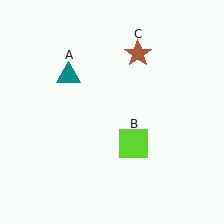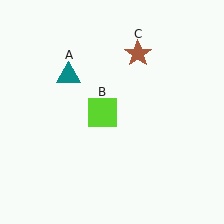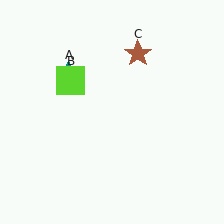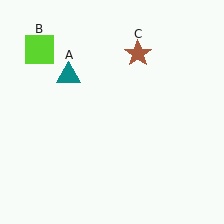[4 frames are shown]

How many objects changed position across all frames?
1 object changed position: lime square (object B).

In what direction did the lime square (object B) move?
The lime square (object B) moved up and to the left.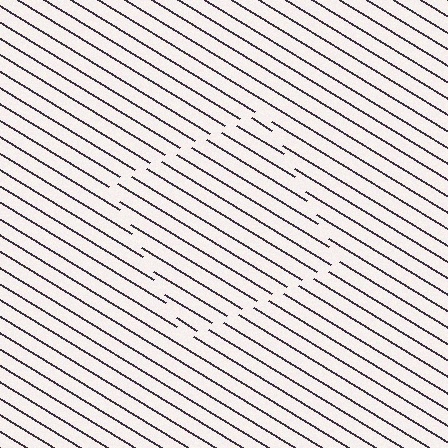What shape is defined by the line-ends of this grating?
An illusory square. The interior of the shape contains the same grating, shifted by half a period — the contour is defined by the phase discontinuity where line-ends from the inner and outer gratings abut.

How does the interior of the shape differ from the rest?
The interior of the shape contains the same grating, shifted by half a period — the contour is defined by the phase discontinuity where line-ends from the inner and outer gratings abut.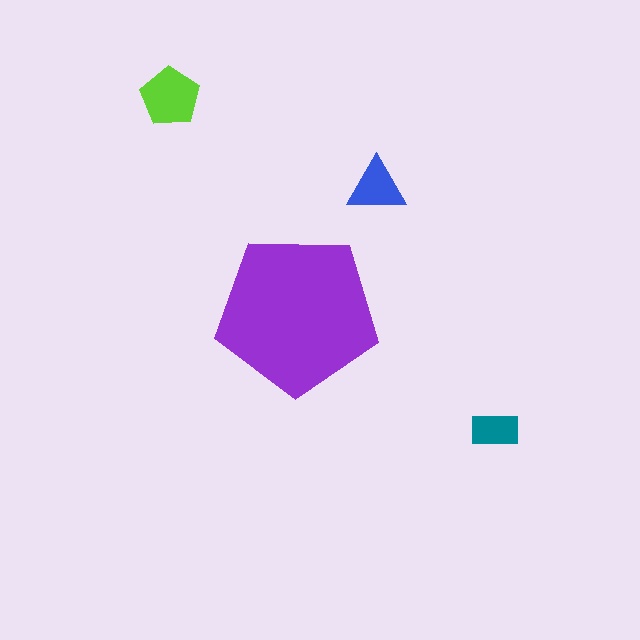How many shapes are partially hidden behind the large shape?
0 shapes are partially hidden.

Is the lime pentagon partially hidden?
No, the lime pentagon is fully visible.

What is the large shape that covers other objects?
A purple pentagon.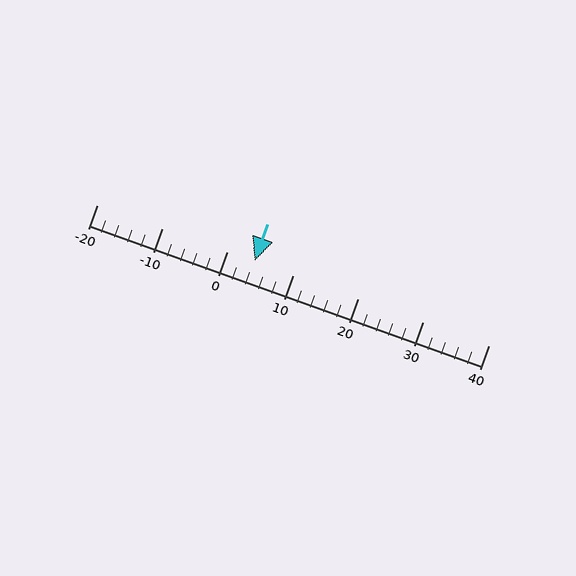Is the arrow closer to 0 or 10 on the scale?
The arrow is closer to 0.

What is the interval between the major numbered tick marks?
The major tick marks are spaced 10 units apart.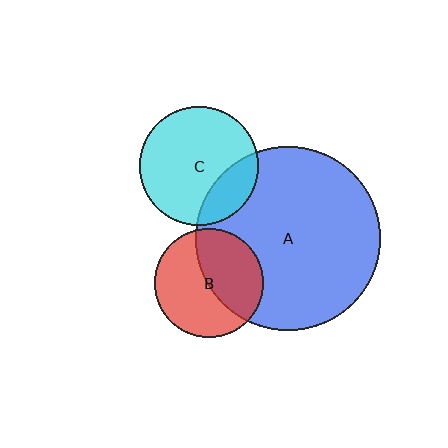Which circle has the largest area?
Circle A (blue).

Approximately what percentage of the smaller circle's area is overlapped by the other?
Approximately 45%.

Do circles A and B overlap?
Yes.